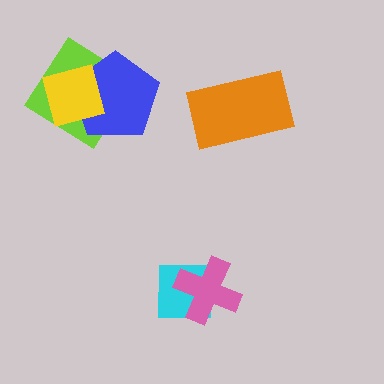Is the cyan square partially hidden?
Yes, it is partially covered by another shape.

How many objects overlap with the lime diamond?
2 objects overlap with the lime diamond.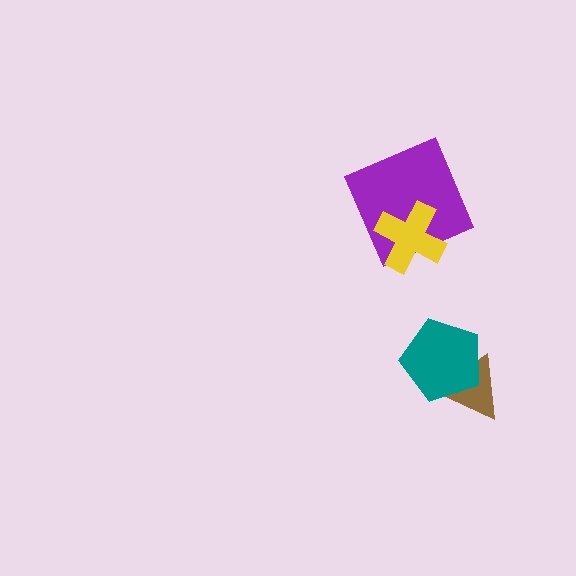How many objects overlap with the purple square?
1 object overlaps with the purple square.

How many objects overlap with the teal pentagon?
1 object overlaps with the teal pentagon.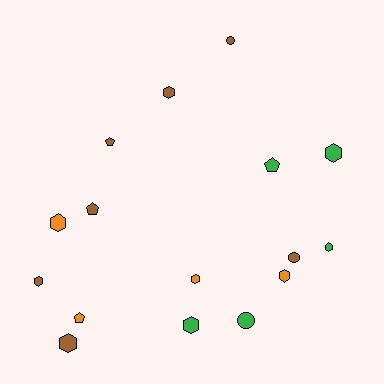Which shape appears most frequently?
Hexagon, with 9 objects.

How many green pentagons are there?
There is 1 green pentagon.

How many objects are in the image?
There are 16 objects.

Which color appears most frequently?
Brown, with 7 objects.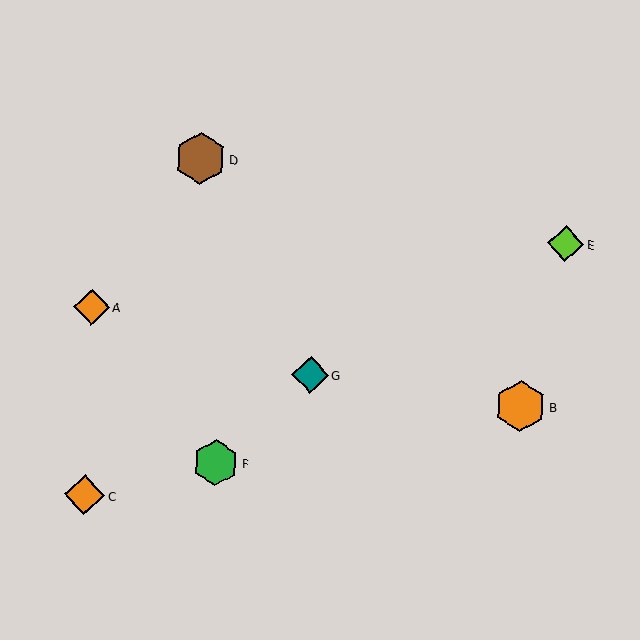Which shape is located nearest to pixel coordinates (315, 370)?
The teal diamond (labeled G) at (310, 375) is nearest to that location.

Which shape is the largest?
The brown hexagon (labeled D) is the largest.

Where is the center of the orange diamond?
The center of the orange diamond is at (92, 307).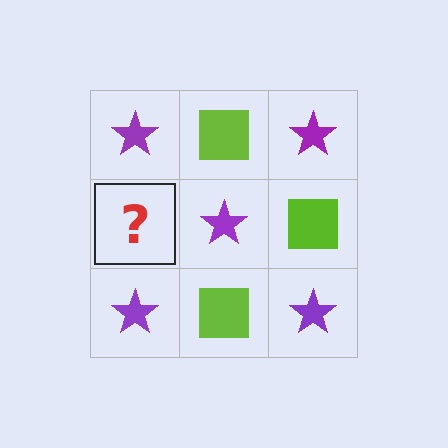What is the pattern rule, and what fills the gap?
The rule is that it alternates purple star and lime square in a checkerboard pattern. The gap should be filled with a lime square.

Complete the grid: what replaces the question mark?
The question mark should be replaced with a lime square.